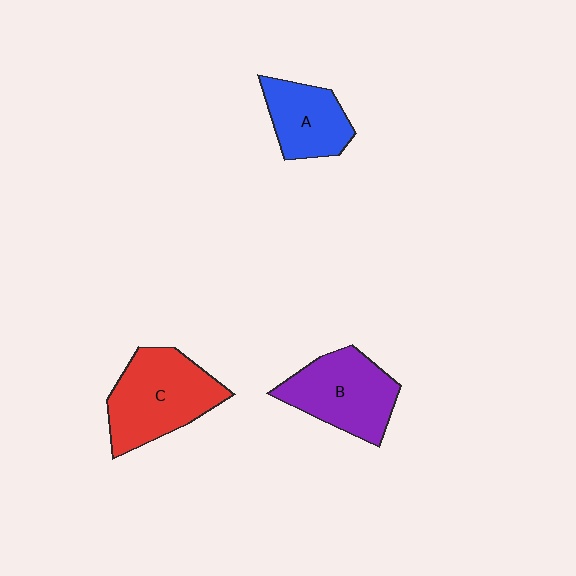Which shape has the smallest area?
Shape A (blue).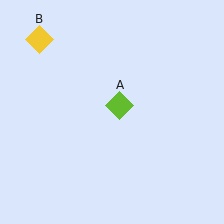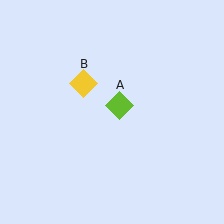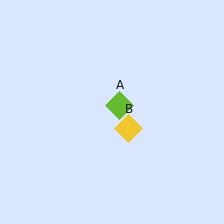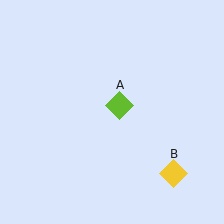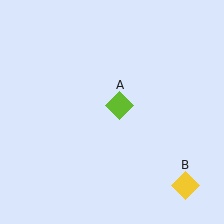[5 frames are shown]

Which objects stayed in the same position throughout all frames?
Lime diamond (object A) remained stationary.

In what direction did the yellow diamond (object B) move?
The yellow diamond (object B) moved down and to the right.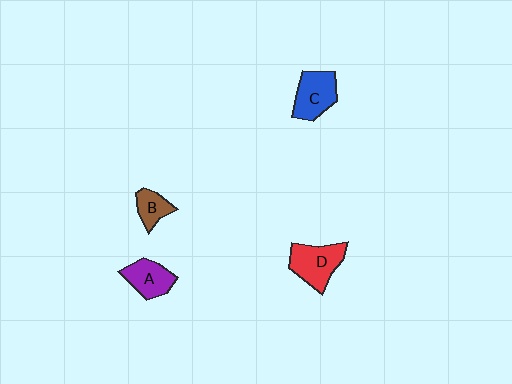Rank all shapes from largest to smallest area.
From largest to smallest: D (red), C (blue), A (purple), B (brown).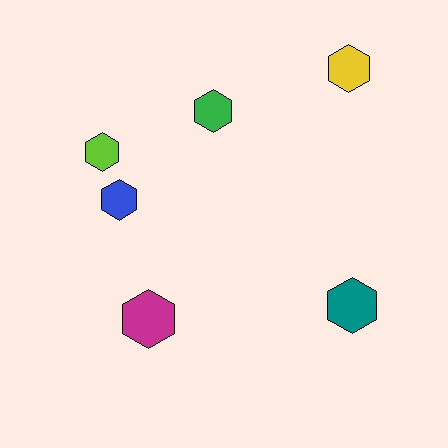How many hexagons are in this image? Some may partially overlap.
There are 6 hexagons.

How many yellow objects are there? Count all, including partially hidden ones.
There is 1 yellow object.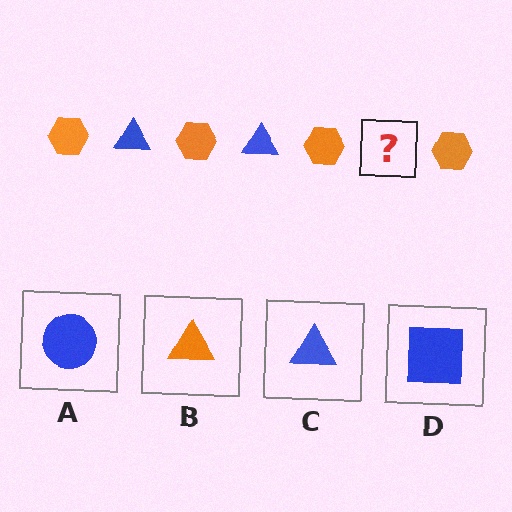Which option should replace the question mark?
Option C.